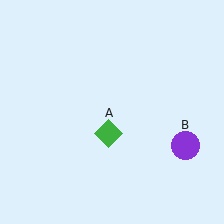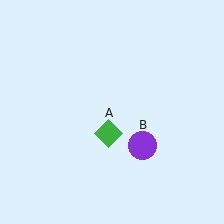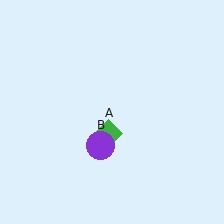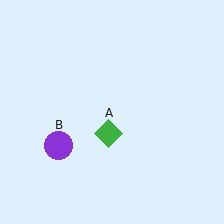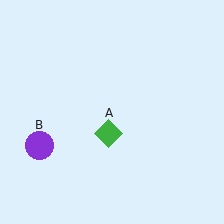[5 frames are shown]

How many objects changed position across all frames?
1 object changed position: purple circle (object B).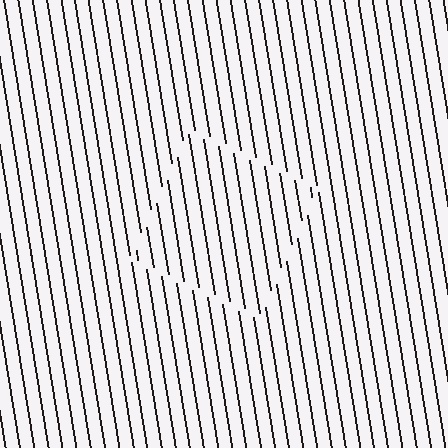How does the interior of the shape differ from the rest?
The interior of the shape contains the same grating, shifted by half a period — the contour is defined by the phase discontinuity where line-ends from the inner and outer gratings abut.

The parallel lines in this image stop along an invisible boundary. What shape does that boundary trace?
An illusory square. The interior of the shape contains the same grating, shifted by half a period — the contour is defined by the phase discontinuity where line-ends from the inner and outer gratings abut.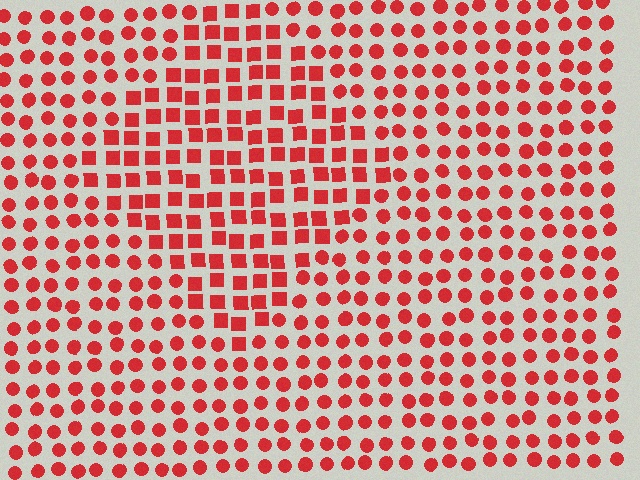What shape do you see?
I see a diamond.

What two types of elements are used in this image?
The image uses squares inside the diamond region and circles outside it.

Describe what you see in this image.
The image is filled with small red elements arranged in a uniform grid. A diamond-shaped region contains squares, while the surrounding area contains circles. The boundary is defined purely by the change in element shape.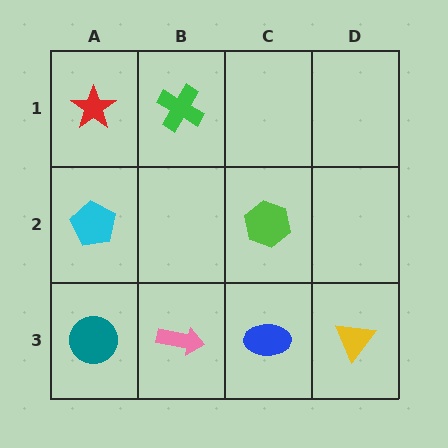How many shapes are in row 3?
4 shapes.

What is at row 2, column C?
A lime hexagon.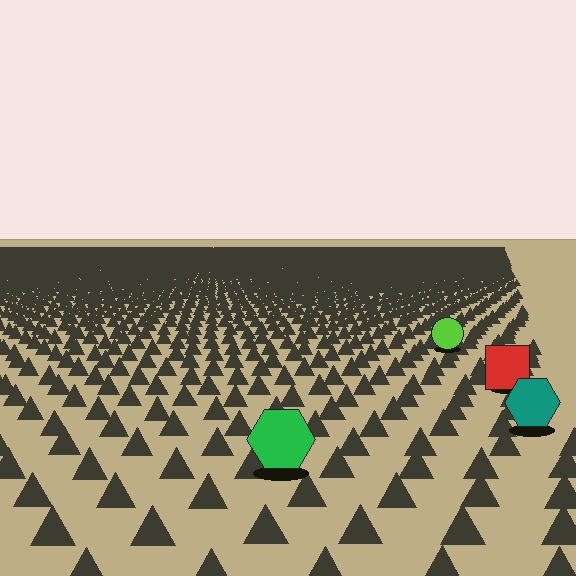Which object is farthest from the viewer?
The lime circle is farthest from the viewer. It appears smaller and the ground texture around it is denser.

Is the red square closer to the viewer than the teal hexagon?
No. The teal hexagon is closer — you can tell from the texture gradient: the ground texture is coarser near it.